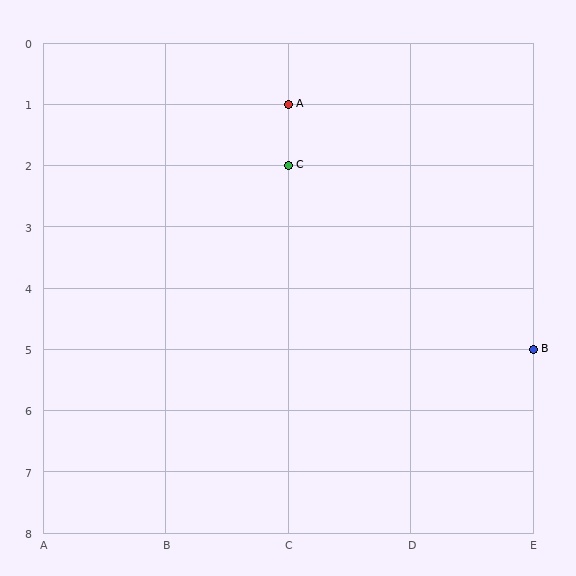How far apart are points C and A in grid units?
Points C and A are 1 row apart.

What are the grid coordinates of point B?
Point B is at grid coordinates (E, 5).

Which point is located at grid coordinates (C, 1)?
Point A is at (C, 1).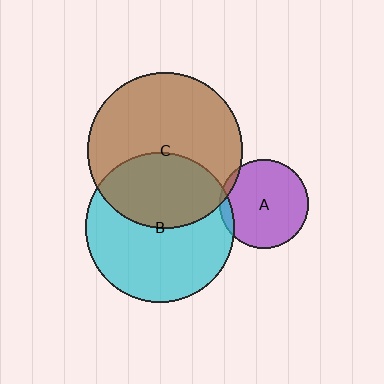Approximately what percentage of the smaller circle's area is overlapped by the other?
Approximately 10%.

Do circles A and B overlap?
Yes.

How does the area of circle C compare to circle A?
Approximately 3.0 times.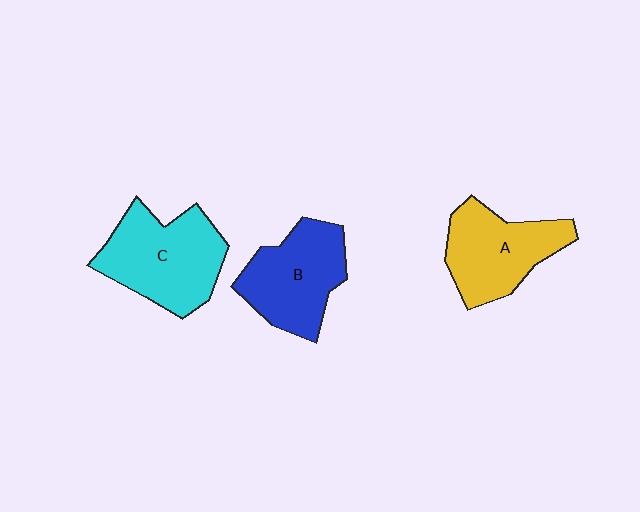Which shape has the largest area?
Shape C (cyan).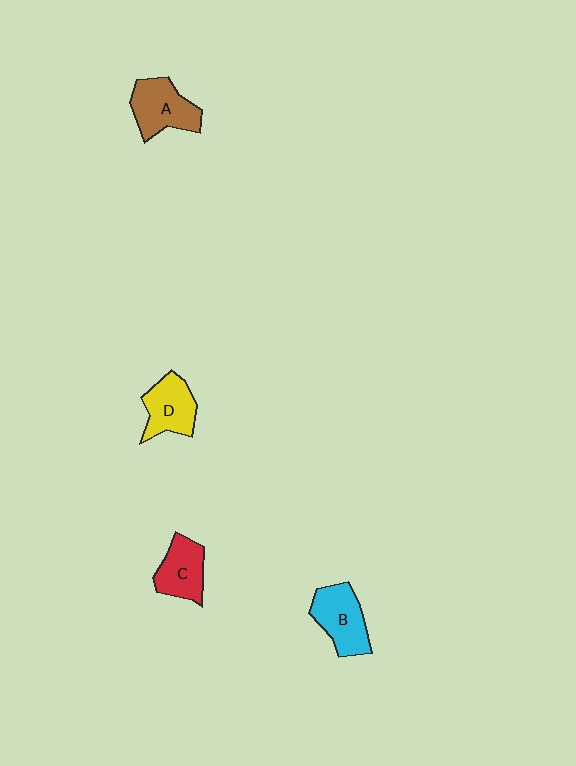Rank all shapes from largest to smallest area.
From largest to smallest: A (brown), B (cyan), D (yellow), C (red).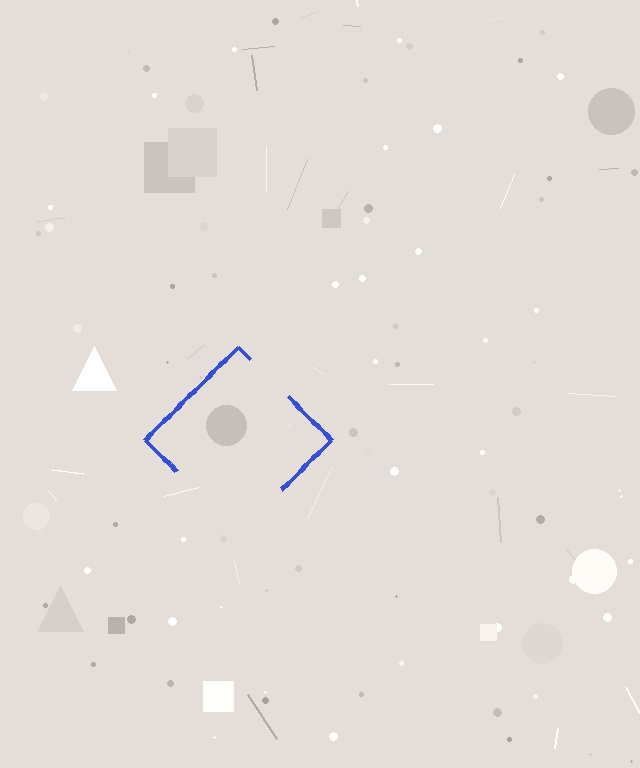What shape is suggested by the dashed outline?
The dashed outline suggests a diamond.